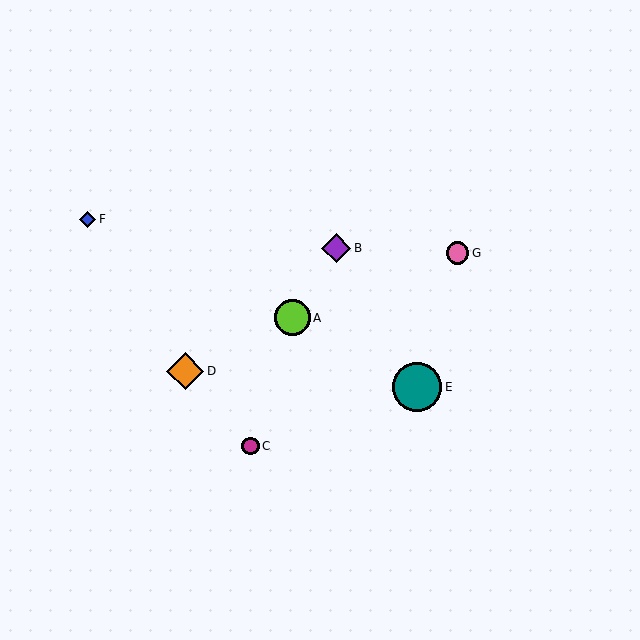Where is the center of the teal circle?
The center of the teal circle is at (417, 387).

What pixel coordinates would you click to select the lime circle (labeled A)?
Click at (292, 318) to select the lime circle A.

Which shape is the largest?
The teal circle (labeled E) is the largest.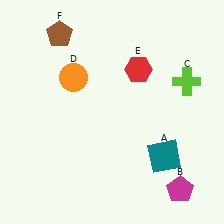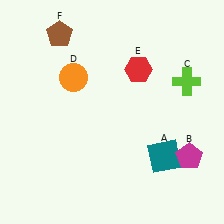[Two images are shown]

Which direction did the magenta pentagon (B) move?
The magenta pentagon (B) moved up.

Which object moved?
The magenta pentagon (B) moved up.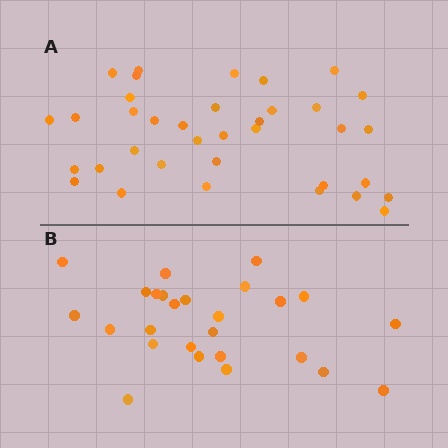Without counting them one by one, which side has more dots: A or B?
Region A (the top region) has more dots.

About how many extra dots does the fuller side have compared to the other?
Region A has roughly 10 or so more dots than region B.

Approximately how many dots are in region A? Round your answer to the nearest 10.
About 40 dots. (The exact count is 36, which rounds to 40.)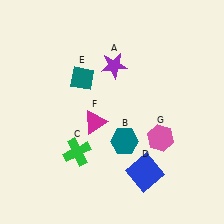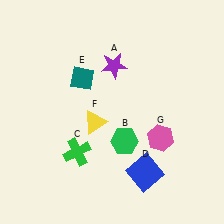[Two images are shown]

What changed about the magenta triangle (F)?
In Image 1, F is magenta. In Image 2, it changed to yellow.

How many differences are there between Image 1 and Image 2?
There are 2 differences between the two images.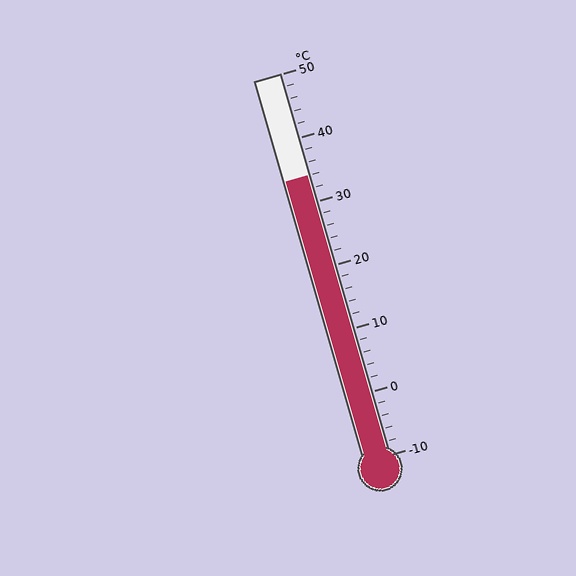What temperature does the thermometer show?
The thermometer shows approximately 34°C.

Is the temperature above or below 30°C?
The temperature is above 30°C.